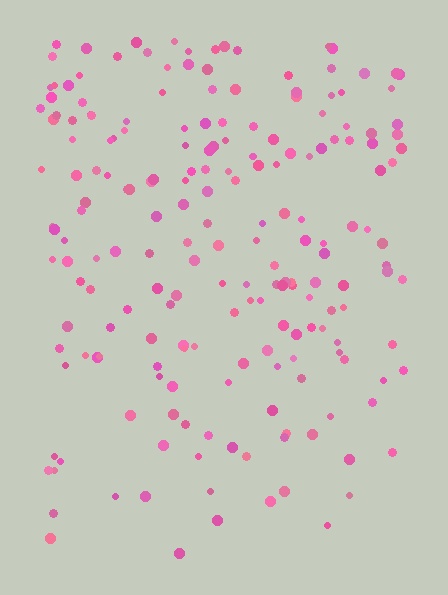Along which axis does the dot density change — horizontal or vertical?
Vertical.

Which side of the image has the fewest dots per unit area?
The bottom.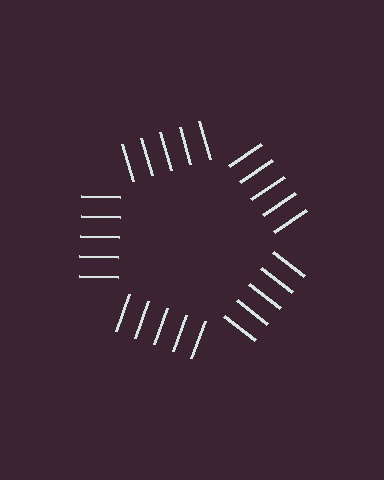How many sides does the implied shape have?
5 sides — the line-ends trace a pentagon.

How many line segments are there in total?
25 — 5 along each of the 5 edges.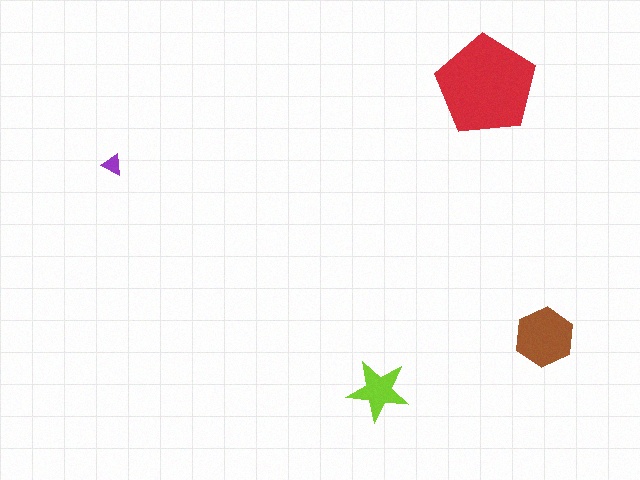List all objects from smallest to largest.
The purple triangle, the lime star, the brown hexagon, the red pentagon.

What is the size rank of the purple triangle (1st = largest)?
4th.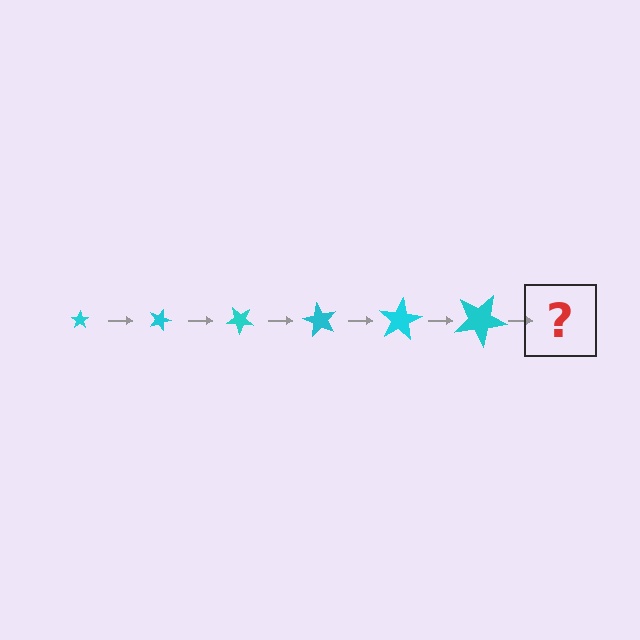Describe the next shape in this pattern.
It should be a star, larger than the previous one and rotated 120 degrees from the start.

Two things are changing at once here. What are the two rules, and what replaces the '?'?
The two rules are that the star grows larger each step and it rotates 20 degrees each step. The '?' should be a star, larger than the previous one and rotated 120 degrees from the start.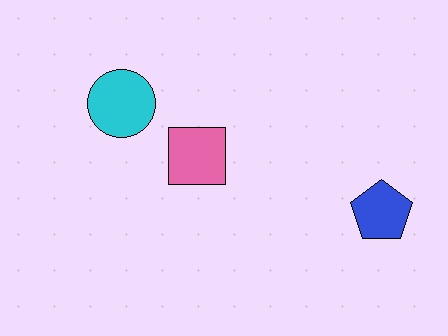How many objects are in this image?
There are 3 objects.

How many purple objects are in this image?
There are no purple objects.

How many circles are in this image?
There is 1 circle.